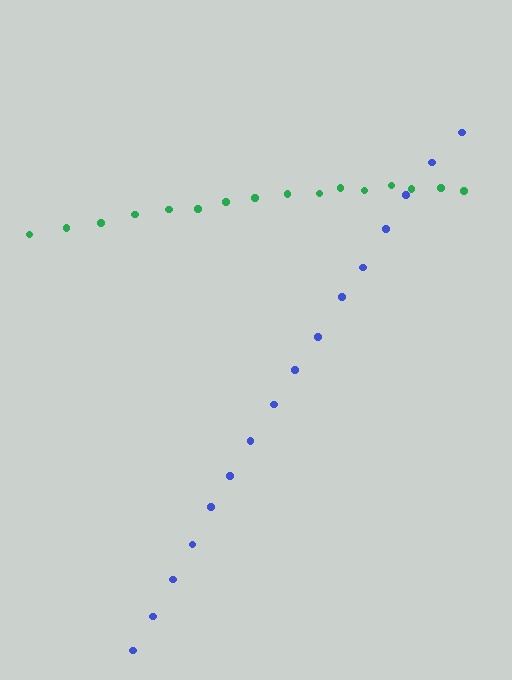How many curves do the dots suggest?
There are 2 distinct paths.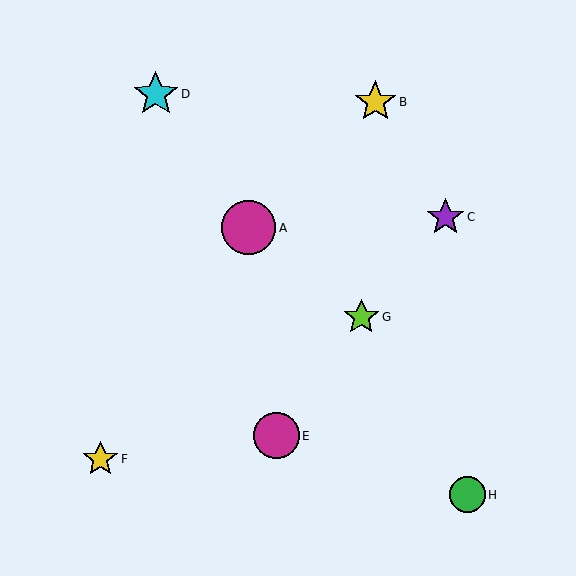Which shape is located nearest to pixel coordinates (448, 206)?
The purple star (labeled C) at (445, 217) is nearest to that location.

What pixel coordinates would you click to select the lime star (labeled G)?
Click at (361, 317) to select the lime star G.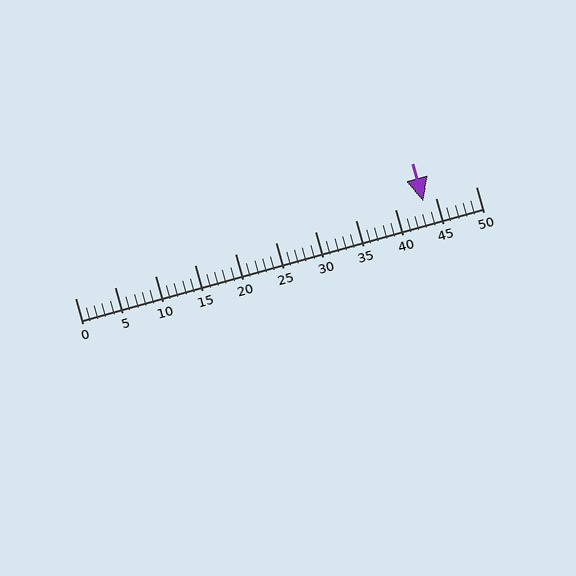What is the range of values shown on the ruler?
The ruler shows values from 0 to 50.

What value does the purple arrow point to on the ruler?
The purple arrow points to approximately 44.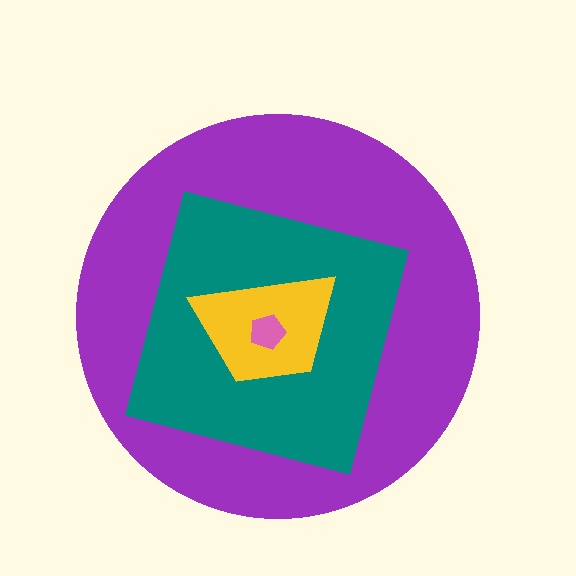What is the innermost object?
The pink pentagon.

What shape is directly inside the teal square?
The yellow trapezoid.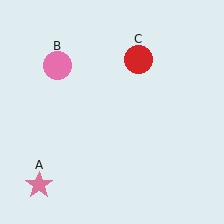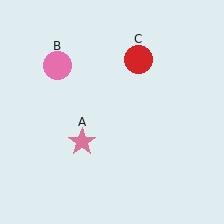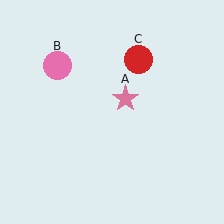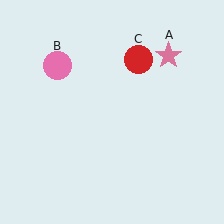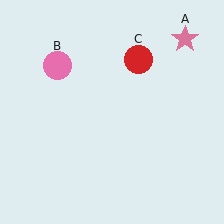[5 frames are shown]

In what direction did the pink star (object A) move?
The pink star (object A) moved up and to the right.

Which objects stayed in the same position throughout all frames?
Pink circle (object B) and red circle (object C) remained stationary.